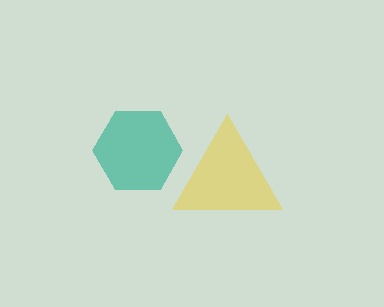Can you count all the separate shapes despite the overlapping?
Yes, there are 2 separate shapes.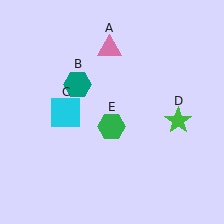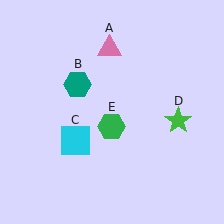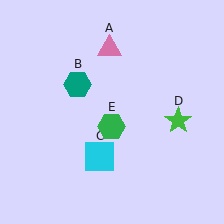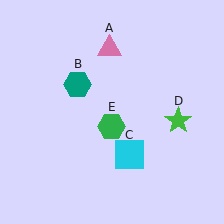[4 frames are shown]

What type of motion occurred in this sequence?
The cyan square (object C) rotated counterclockwise around the center of the scene.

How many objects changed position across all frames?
1 object changed position: cyan square (object C).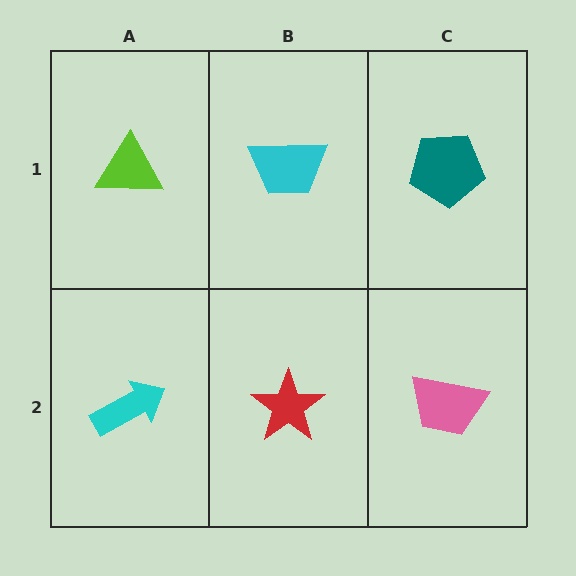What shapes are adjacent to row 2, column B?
A cyan trapezoid (row 1, column B), a cyan arrow (row 2, column A), a pink trapezoid (row 2, column C).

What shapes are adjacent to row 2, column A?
A lime triangle (row 1, column A), a red star (row 2, column B).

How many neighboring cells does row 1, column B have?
3.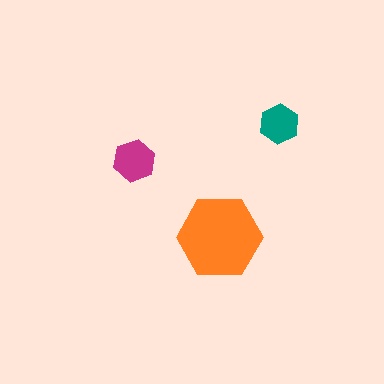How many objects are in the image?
There are 3 objects in the image.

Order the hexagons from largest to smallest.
the orange one, the magenta one, the teal one.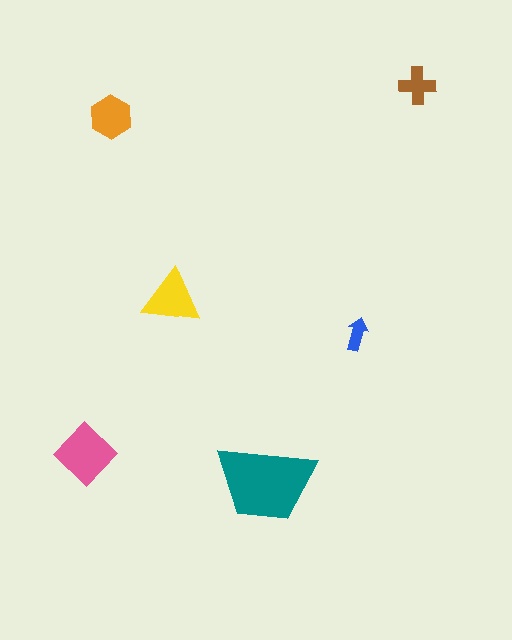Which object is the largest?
The teal trapezoid.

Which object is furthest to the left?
The pink diamond is leftmost.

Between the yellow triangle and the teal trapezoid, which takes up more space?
The teal trapezoid.